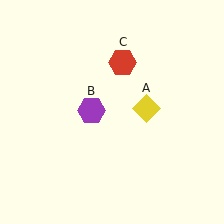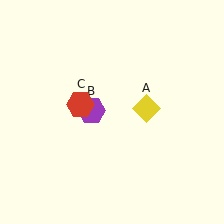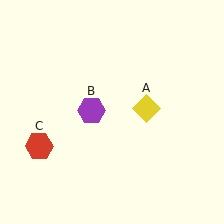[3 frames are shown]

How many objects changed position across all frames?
1 object changed position: red hexagon (object C).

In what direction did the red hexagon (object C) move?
The red hexagon (object C) moved down and to the left.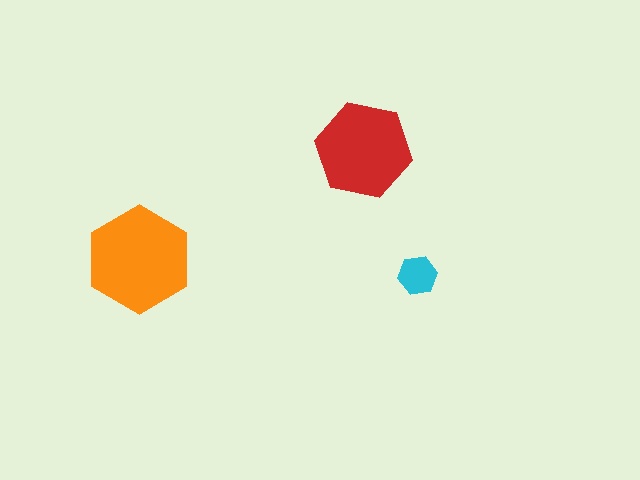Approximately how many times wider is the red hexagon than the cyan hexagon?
About 2.5 times wider.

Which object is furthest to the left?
The orange hexagon is leftmost.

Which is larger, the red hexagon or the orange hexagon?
The orange one.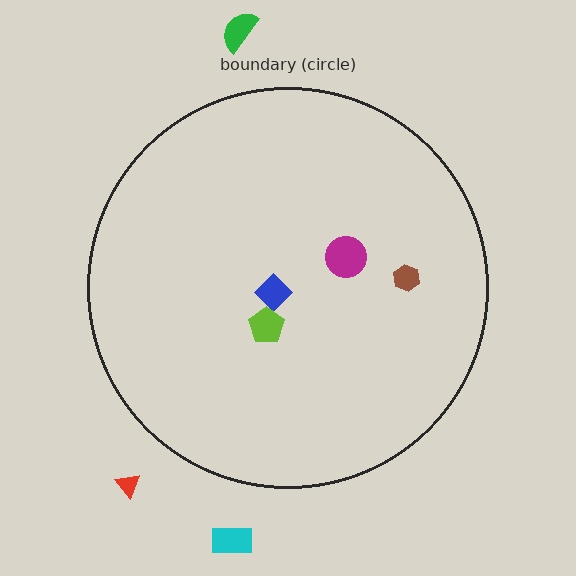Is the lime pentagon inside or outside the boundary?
Inside.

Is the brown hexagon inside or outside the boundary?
Inside.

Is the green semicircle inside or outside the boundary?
Outside.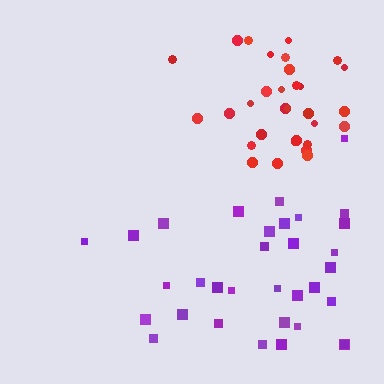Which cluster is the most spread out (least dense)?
Purple.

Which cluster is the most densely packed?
Red.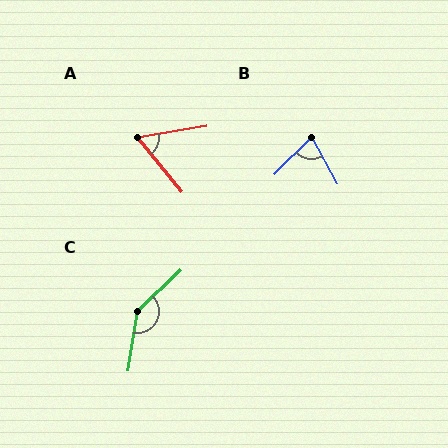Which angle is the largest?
C, at approximately 143 degrees.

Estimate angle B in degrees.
Approximately 74 degrees.